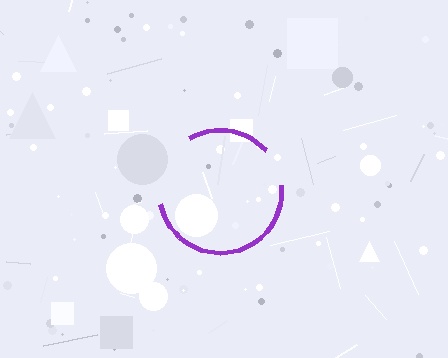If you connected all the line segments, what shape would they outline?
They would outline a circle.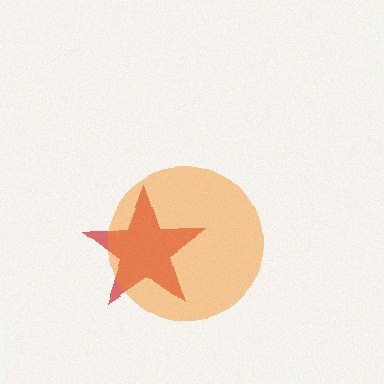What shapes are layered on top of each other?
The layered shapes are: a red star, an orange circle.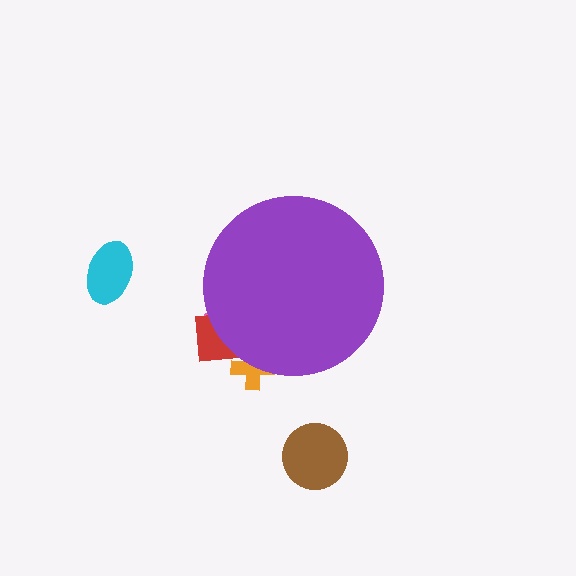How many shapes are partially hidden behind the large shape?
3 shapes are partially hidden.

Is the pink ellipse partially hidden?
Yes, the pink ellipse is partially hidden behind the purple circle.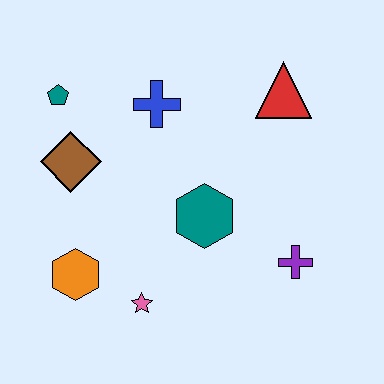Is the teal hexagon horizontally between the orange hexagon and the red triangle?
Yes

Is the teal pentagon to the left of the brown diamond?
Yes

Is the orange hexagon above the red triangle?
No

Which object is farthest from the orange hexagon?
The red triangle is farthest from the orange hexagon.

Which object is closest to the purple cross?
The teal hexagon is closest to the purple cross.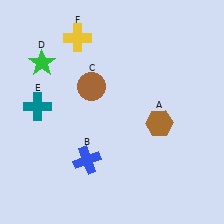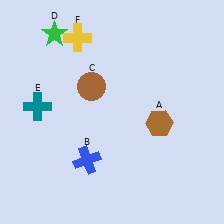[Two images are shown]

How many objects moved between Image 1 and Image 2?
1 object moved between the two images.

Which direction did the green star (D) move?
The green star (D) moved up.